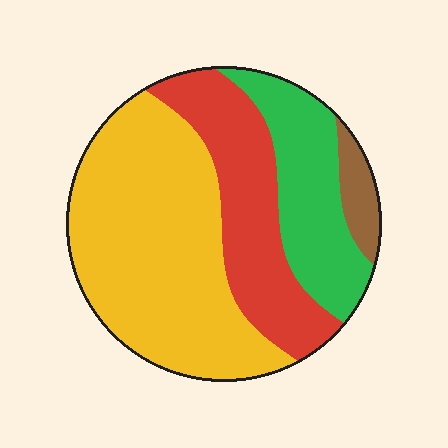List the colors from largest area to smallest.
From largest to smallest: yellow, red, green, brown.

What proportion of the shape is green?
Green covers about 20% of the shape.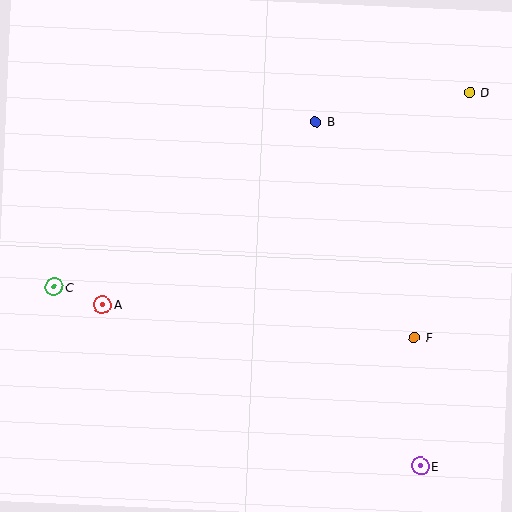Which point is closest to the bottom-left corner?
Point A is closest to the bottom-left corner.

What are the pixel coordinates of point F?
Point F is at (414, 337).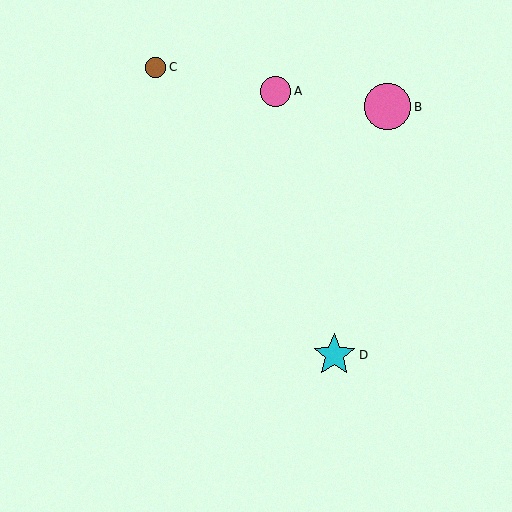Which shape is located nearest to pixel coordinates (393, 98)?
The pink circle (labeled B) at (388, 107) is nearest to that location.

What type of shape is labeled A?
Shape A is a pink circle.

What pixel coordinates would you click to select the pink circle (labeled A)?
Click at (276, 91) to select the pink circle A.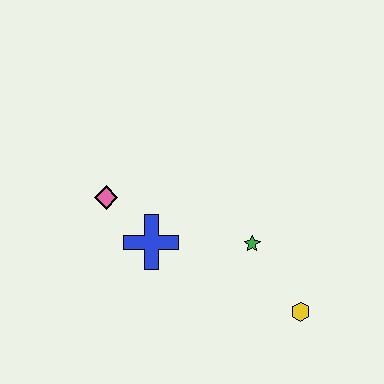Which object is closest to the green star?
The yellow hexagon is closest to the green star.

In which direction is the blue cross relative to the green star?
The blue cross is to the left of the green star.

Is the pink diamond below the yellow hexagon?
No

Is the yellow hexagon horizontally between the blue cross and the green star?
No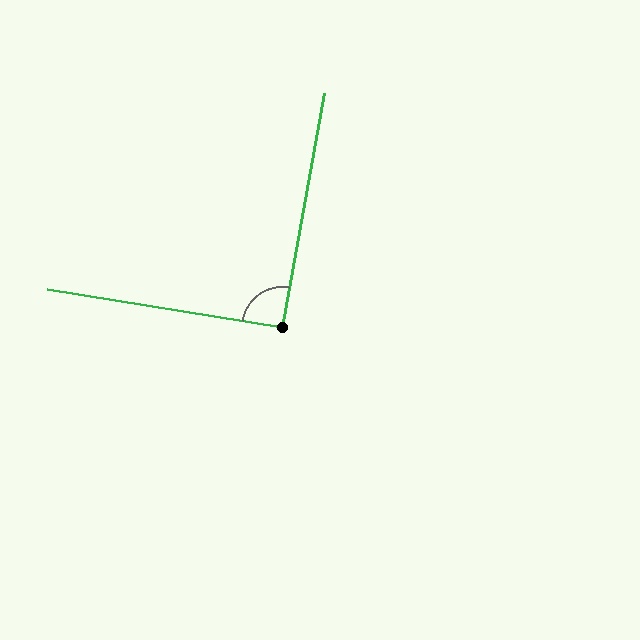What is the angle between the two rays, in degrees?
Approximately 91 degrees.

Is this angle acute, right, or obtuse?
It is approximately a right angle.